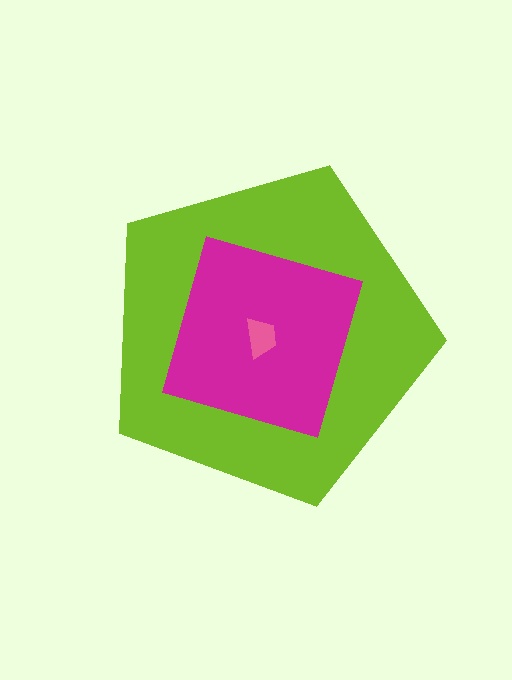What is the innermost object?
The pink trapezoid.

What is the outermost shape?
The lime pentagon.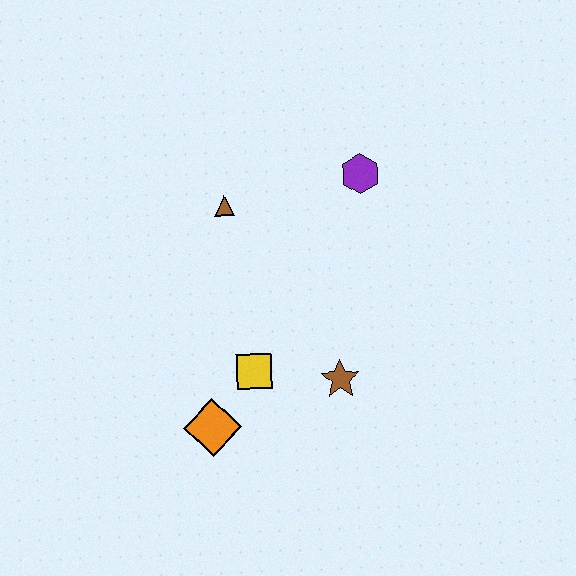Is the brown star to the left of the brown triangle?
No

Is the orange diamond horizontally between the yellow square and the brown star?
No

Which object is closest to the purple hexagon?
The brown triangle is closest to the purple hexagon.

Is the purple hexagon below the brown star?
No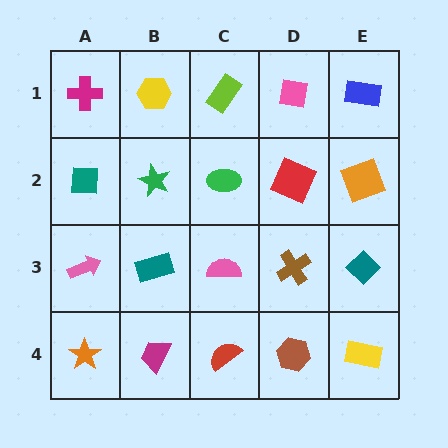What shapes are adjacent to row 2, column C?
A lime rectangle (row 1, column C), a pink semicircle (row 3, column C), a green star (row 2, column B), a red square (row 2, column D).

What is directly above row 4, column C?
A pink semicircle.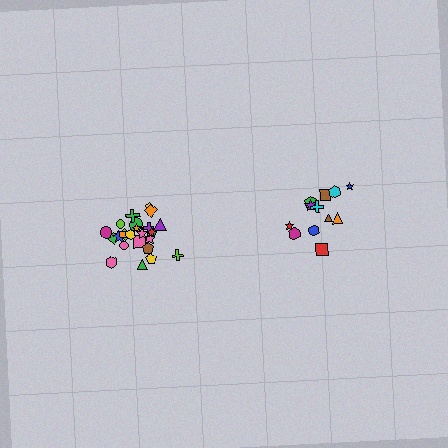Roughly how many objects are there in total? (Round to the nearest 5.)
Roughly 35 objects in total.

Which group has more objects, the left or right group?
The left group.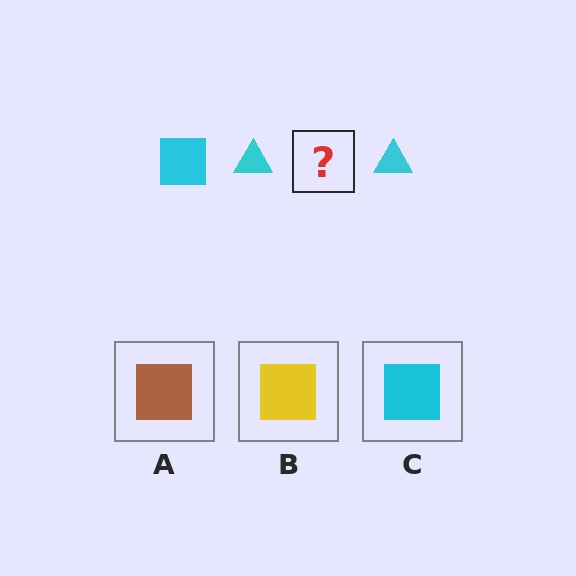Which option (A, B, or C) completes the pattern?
C.